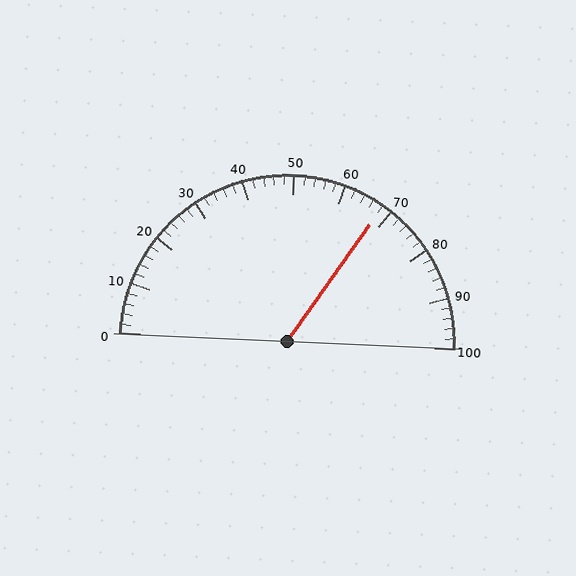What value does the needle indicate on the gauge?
The needle indicates approximately 68.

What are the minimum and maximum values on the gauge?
The gauge ranges from 0 to 100.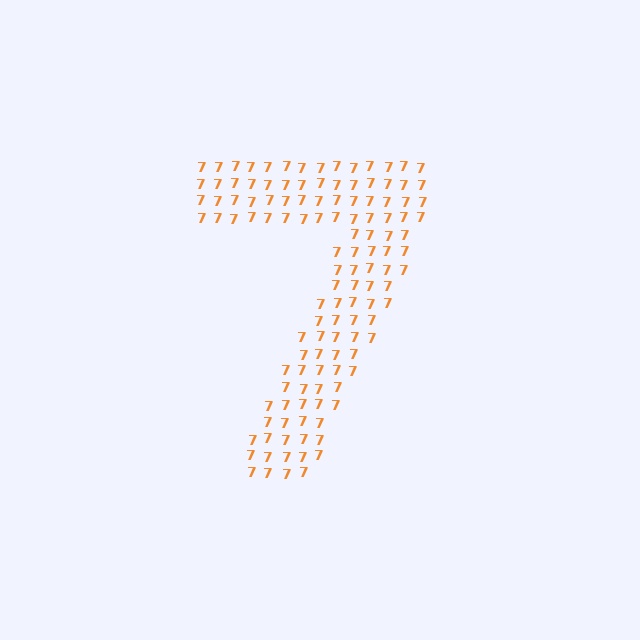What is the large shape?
The large shape is the digit 7.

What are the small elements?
The small elements are digit 7's.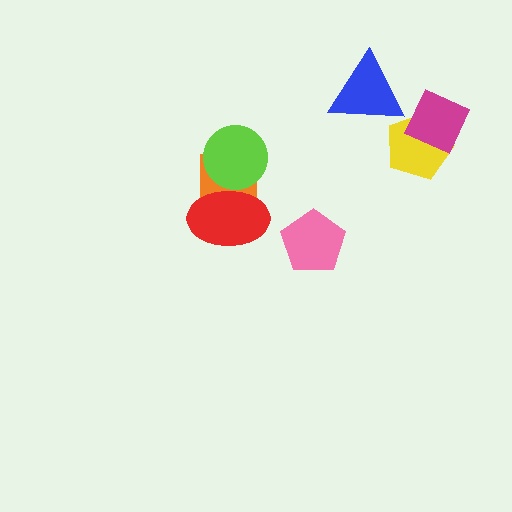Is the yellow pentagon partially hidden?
Yes, it is partially covered by another shape.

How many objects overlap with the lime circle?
2 objects overlap with the lime circle.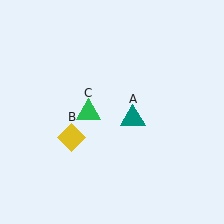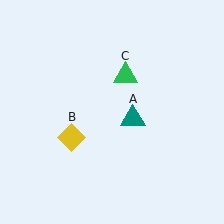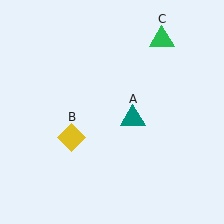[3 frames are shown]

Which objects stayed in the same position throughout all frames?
Teal triangle (object A) and yellow diamond (object B) remained stationary.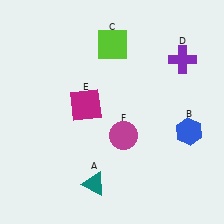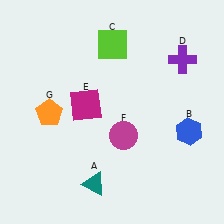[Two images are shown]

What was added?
An orange pentagon (G) was added in Image 2.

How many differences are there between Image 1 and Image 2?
There is 1 difference between the two images.